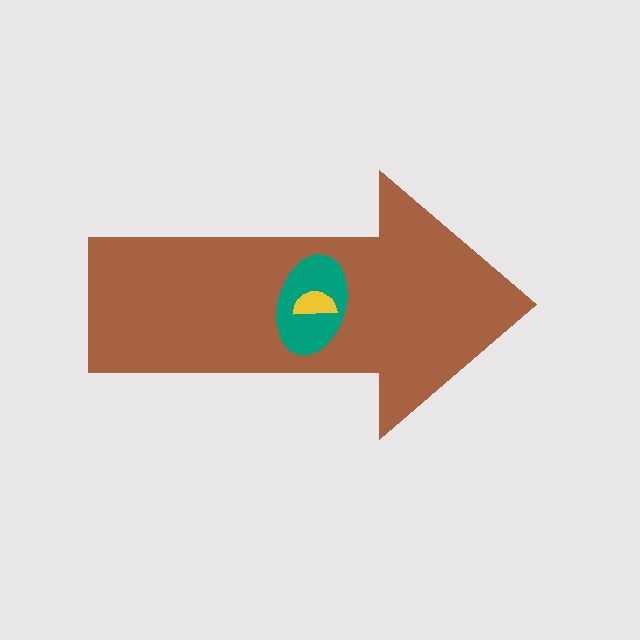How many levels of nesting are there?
3.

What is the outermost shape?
The brown arrow.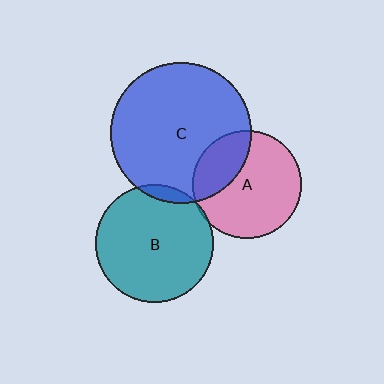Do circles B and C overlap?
Yes.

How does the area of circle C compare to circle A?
Approximately 1.7 times.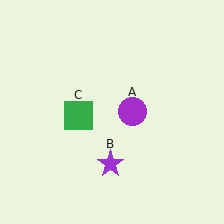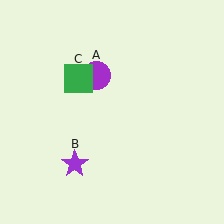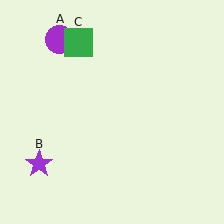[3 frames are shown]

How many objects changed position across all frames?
3 objects changed position: purple circle (object A), purple star (object B), green square (object C).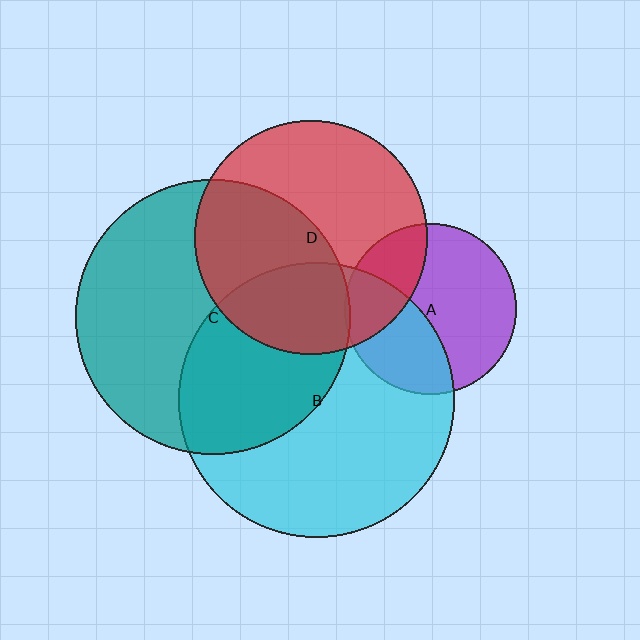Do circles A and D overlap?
Yes.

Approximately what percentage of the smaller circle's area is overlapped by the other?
Approximately 25%.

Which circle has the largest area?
Circle B (cyan).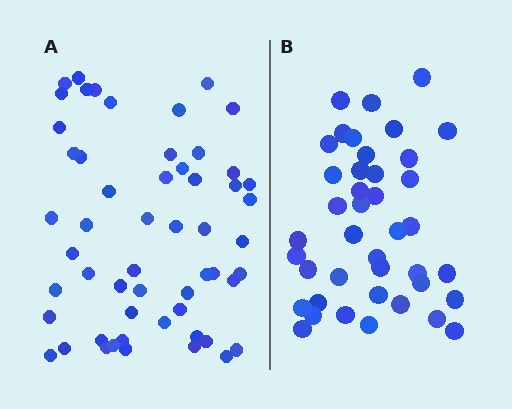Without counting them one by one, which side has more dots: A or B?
Region A (the left region) has more dots.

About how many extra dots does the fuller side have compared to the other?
Region A has approximately 15 more dots than region B.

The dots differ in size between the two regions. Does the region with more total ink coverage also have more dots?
No. Region B has more total ink coverage because its dots are larger, but region A actually contains more individual dots. Total area can be misleading — the number of items is what matters here.